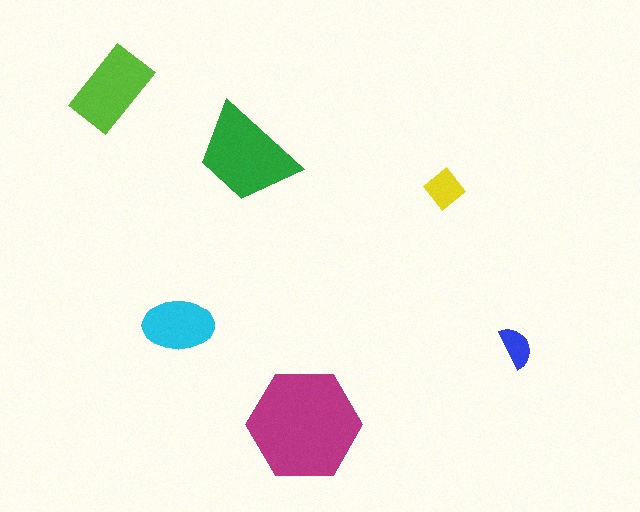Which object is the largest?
The magenta hexagon.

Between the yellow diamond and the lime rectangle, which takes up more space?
The lime rectangle.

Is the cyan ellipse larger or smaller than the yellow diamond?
Larger.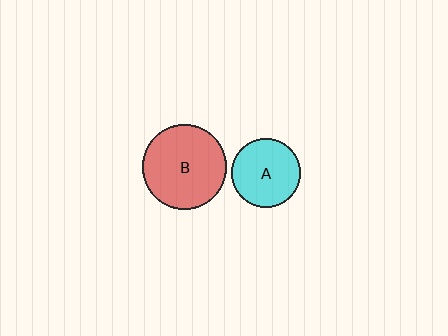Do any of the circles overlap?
No, none of the circles overlap.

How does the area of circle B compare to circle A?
Approximately 1.5 times.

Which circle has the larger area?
Circle B (red).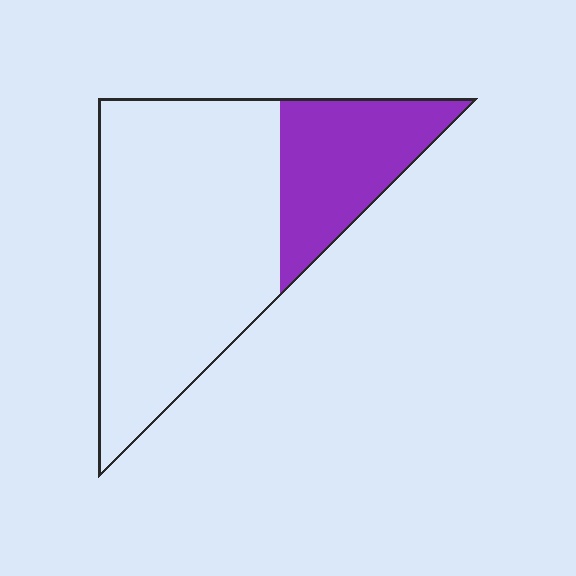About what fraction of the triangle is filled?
About one quarter (1/4).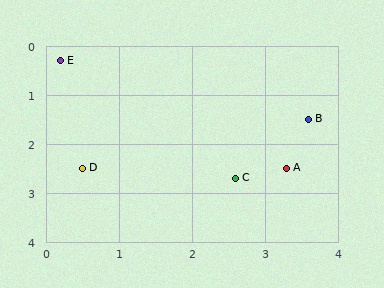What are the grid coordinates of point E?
Point E is at approximately (0.2, 0.3).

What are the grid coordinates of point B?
Point B is at approximately (3.6, 1.5).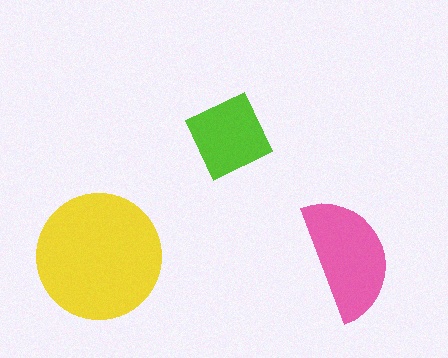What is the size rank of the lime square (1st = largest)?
3rd.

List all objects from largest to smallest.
The yellow circle, the pink semicircle, the lime square.